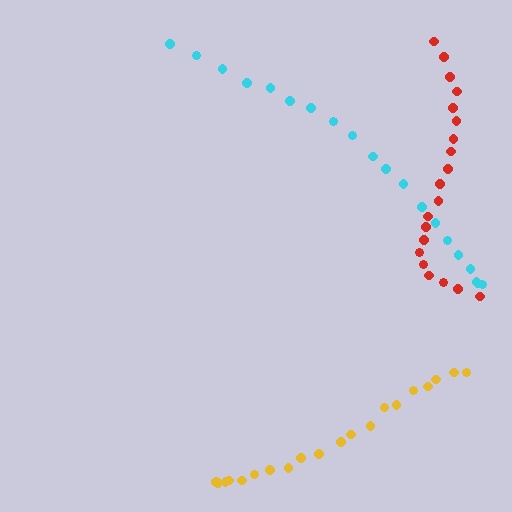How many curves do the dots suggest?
There are 3 distinct paths.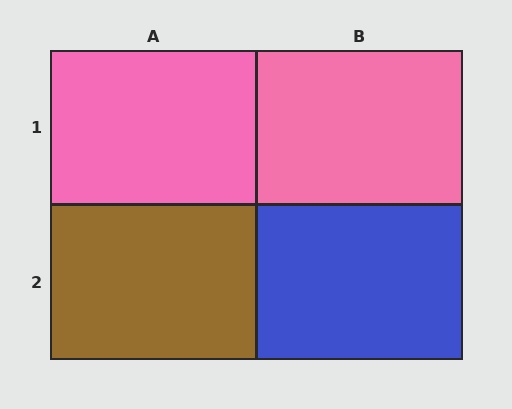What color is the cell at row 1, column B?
Pink.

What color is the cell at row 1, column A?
Pink.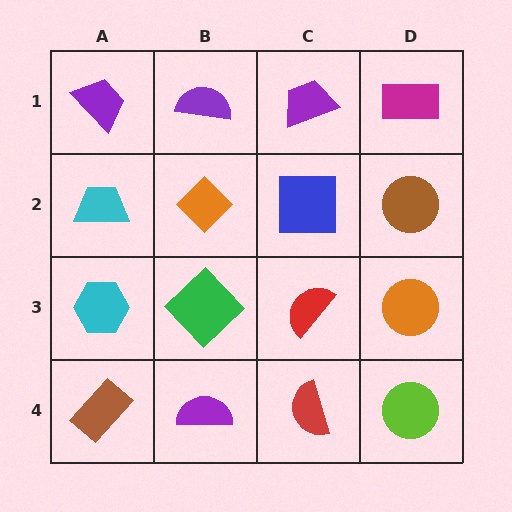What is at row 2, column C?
A blue square.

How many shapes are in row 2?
4 shapes.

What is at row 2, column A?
A cyan trapezoid.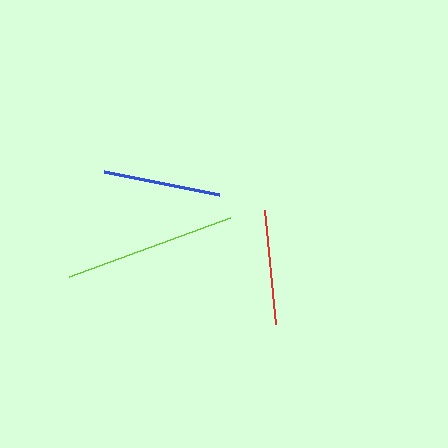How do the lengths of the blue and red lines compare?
The blue and red lines are approximately the same length.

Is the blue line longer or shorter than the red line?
The blue line is longer than the red line.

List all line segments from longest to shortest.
From longest to shortest: lime, blue, red.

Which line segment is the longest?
The lime line is the longest at approximately 172 pixels.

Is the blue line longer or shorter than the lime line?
The lime line is longer than the blue line.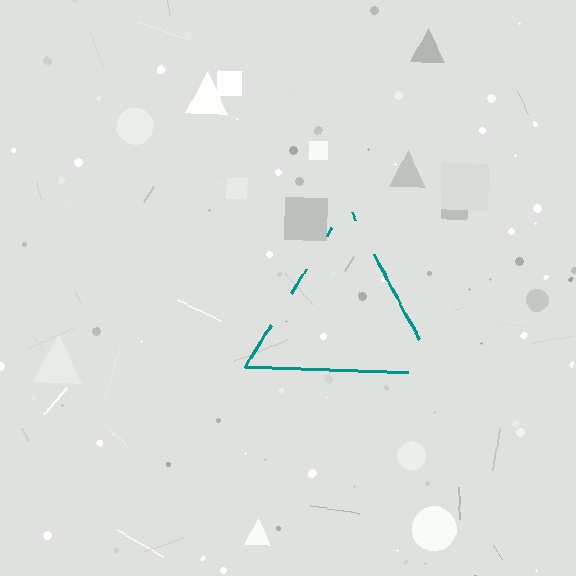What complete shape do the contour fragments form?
The contour fragments form a triangle.